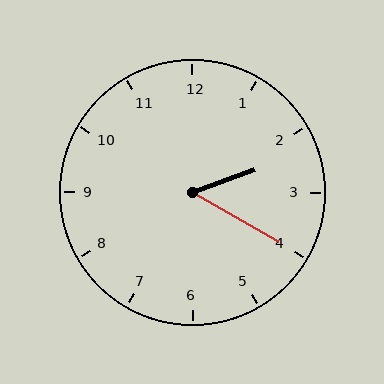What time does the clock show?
2:20.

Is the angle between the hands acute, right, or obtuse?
It is acute.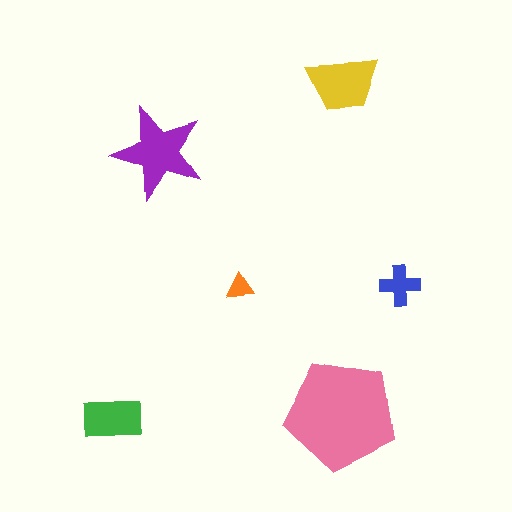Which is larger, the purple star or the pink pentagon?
The pink pentagon.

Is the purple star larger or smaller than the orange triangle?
Larger.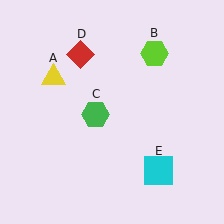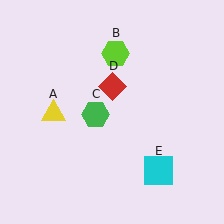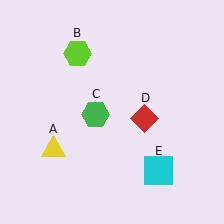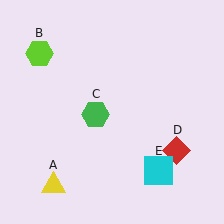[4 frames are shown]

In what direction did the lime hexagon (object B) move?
The lime hexagon (object B) moved left.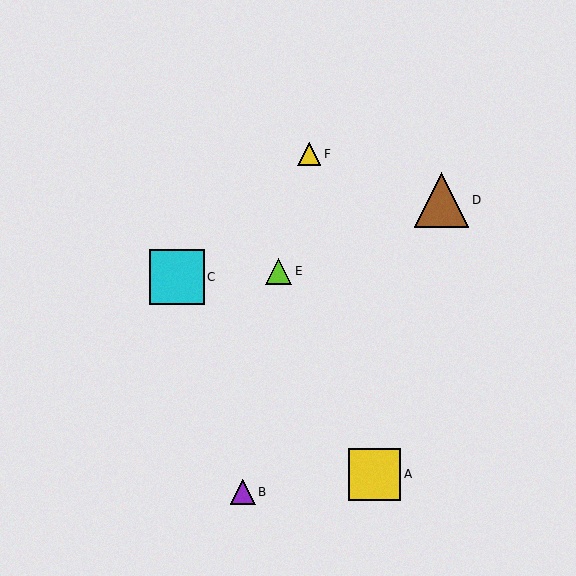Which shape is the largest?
The brown triangle (labeled D) is the largest.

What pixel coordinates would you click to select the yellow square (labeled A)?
Click at (375, 474) to select the yellow square A.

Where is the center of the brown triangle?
The center of the brown triangle is at (442, 200).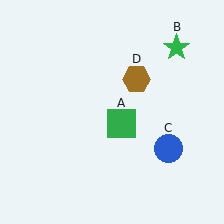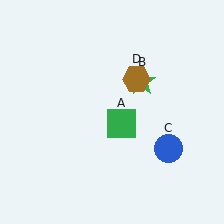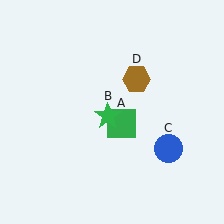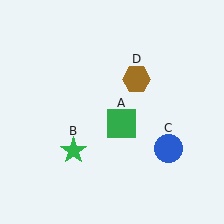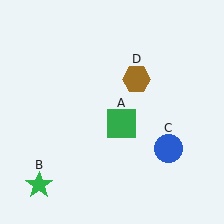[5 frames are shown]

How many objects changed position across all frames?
1 object changed position: green star (object B).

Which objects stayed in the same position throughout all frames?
Green square (object A) and blue circle (object C) and brown hexagon (object D) remained stationary.